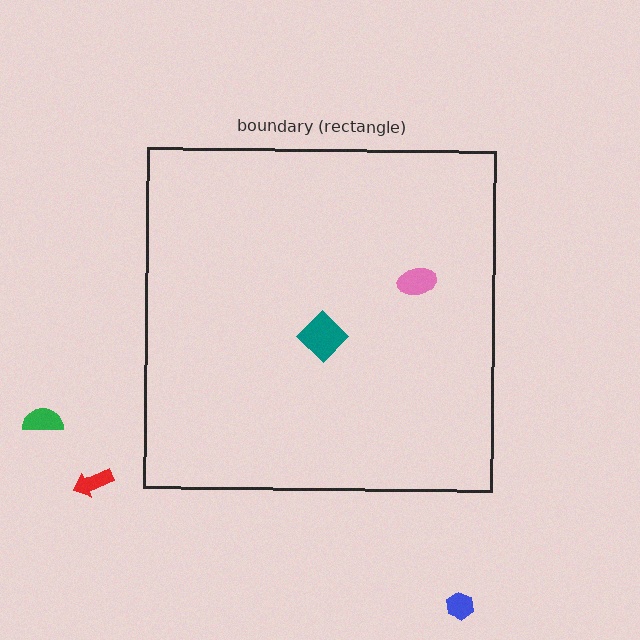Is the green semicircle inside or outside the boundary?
Outside.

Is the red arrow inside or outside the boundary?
Outside.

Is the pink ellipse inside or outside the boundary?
Inside.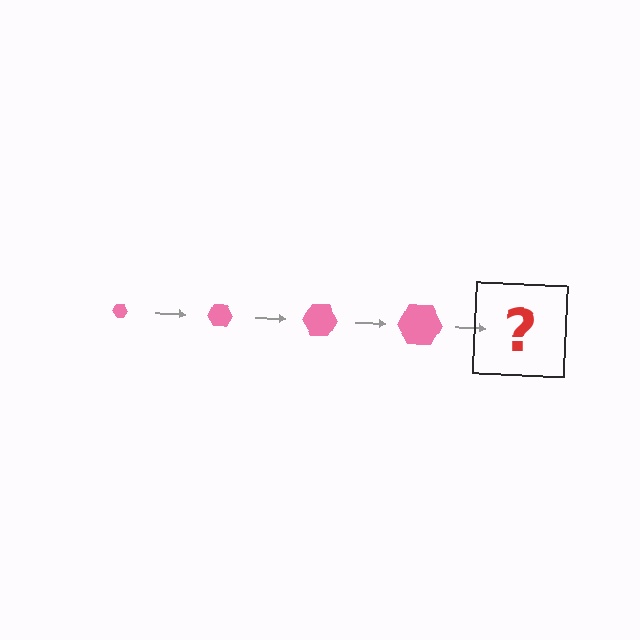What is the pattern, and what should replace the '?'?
The pattern is that the hexagon gets progressively larger each step. The '?' should be a pink hexagon, larger than the previous one.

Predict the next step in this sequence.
The next step is a pink hexagon, larger than the previous one.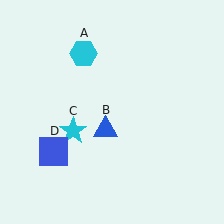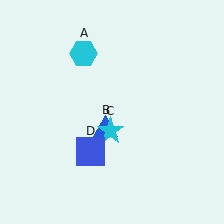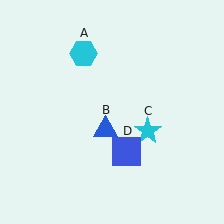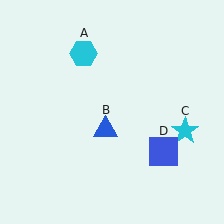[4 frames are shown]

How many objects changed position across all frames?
2 objects changed position: cyan star (object C), blue square (object D).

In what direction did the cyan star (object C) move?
The cyan star (object C) moved right.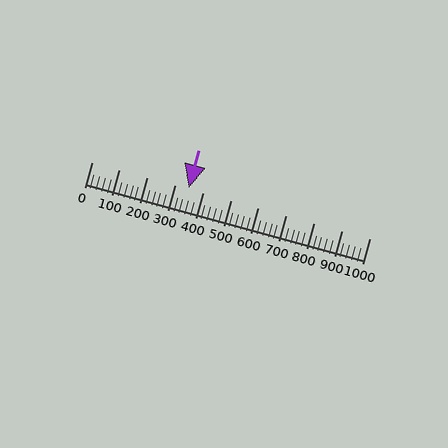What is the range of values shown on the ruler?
The ruler shows values from 0 to 1000.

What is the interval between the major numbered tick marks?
The major tick marks are spaced 100 units apart.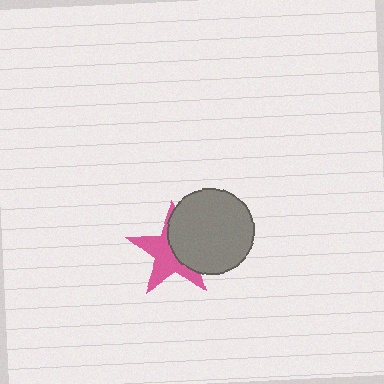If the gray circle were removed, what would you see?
You would see the complete pink star.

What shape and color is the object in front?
The object in front is a gray circle.